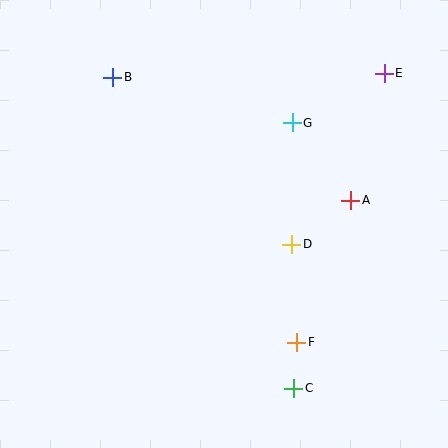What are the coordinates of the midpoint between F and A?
The midpoint between F and A is at (324, 271).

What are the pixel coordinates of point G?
Point G is at (292, 123).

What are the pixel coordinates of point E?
Point E is at (384, 73).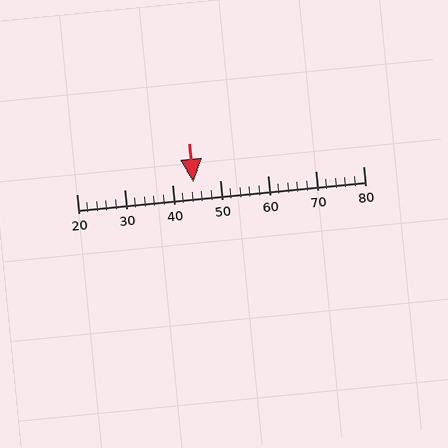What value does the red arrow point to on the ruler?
The red arrow points to approximately 44.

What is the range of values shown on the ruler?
The ruler shows values from 20 to 80.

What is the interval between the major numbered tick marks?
The major tick marks are spaced 10 units apart.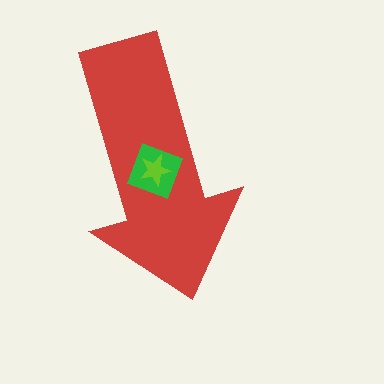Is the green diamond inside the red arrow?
Yes.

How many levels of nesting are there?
3.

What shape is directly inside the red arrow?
The green diamond.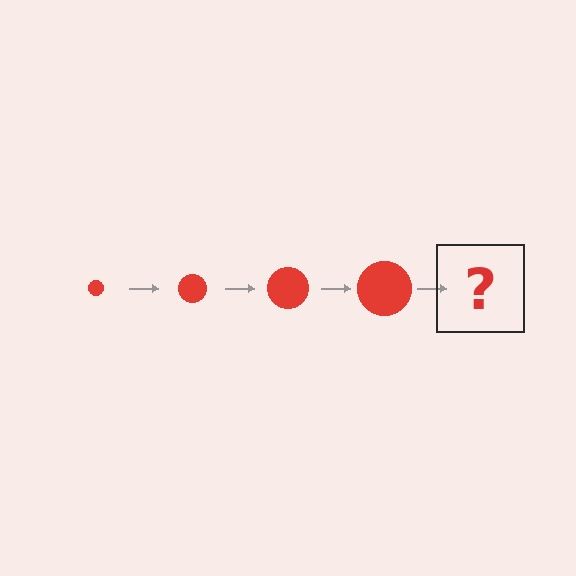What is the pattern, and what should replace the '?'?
The pattern is that the circle gets progressively larger each step. The '?' should be a red circle, larger than the previous one.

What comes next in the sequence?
The next element should be a red circle, larger than the previous one.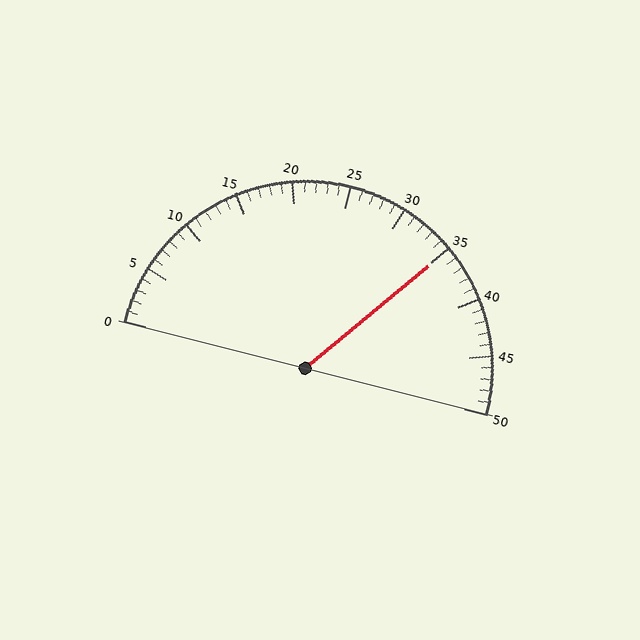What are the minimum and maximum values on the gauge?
The gauge ranges from 0 to 50.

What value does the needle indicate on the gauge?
The needle indicates approximately 35.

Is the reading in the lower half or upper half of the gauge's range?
The reading is in the upper half of the range (0 to 50).